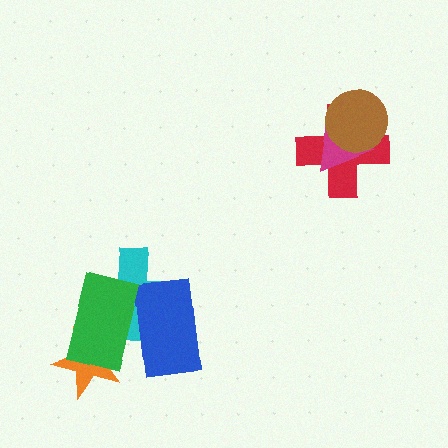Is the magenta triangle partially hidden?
Yes, it is partially covered by another shape.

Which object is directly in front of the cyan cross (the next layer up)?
The blue rectangle is directly in front of the cyan cross.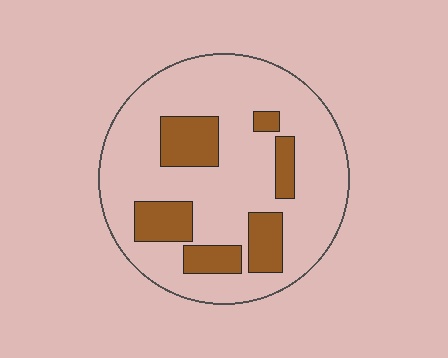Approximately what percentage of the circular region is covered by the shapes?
Approximately 20%.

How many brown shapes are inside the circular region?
6.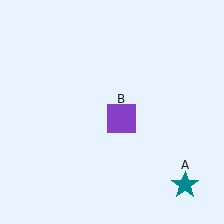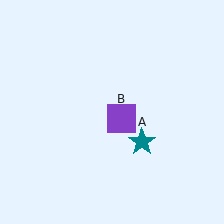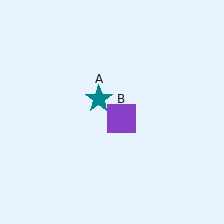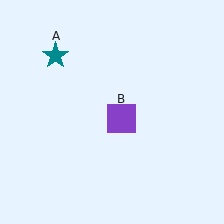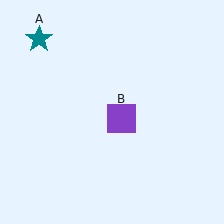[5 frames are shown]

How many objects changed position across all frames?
1 object changed position: teal star (object A).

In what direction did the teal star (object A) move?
The teal star (object A) moved up and to the left.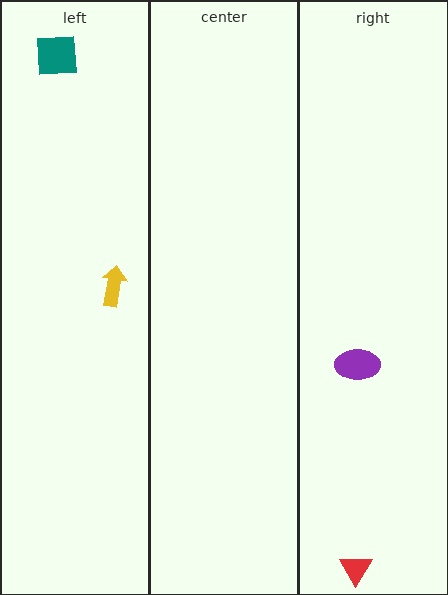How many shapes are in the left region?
2.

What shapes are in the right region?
The red triangle, the purple ellipse.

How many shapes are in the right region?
2.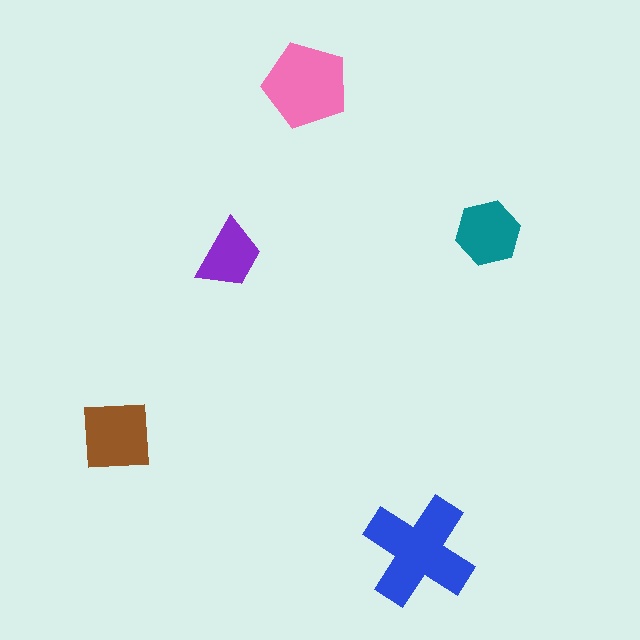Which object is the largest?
The blue cross.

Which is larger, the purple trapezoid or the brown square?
The brown square.